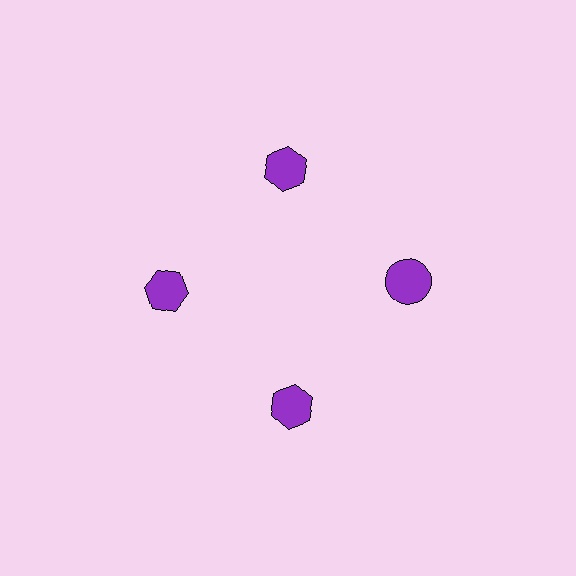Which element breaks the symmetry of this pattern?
The purple circle at roughly the 3 o'clock position breaks the symmetry. All other shapes are purple hexagons.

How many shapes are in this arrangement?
There are 4 shapes arranged in a ring pattern.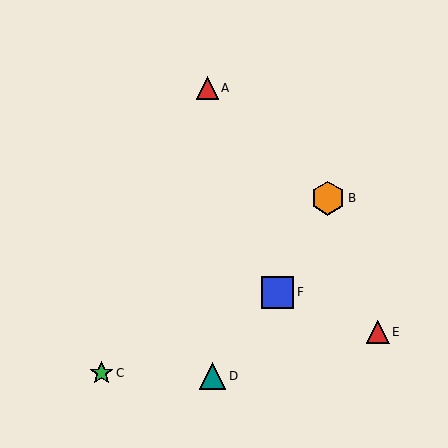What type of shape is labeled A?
Shape A is a red triangle.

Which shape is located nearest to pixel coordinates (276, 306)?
The blue square (labeled F) at (277, 292) is nearest to that location.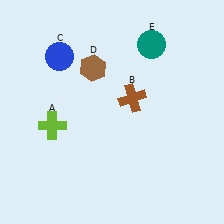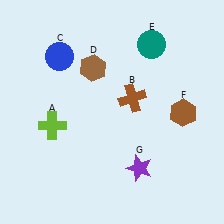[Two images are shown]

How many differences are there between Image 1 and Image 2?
There are 2 differences between the two images.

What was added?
A brown hexagon (F), a purple star (G) were added in Image 2.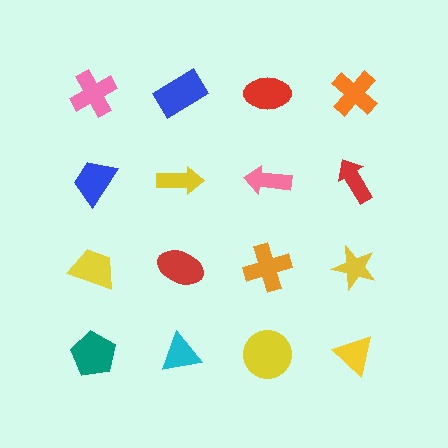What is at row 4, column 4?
A yellow triangle.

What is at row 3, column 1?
A yellow trapezoid.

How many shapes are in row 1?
4 shapes.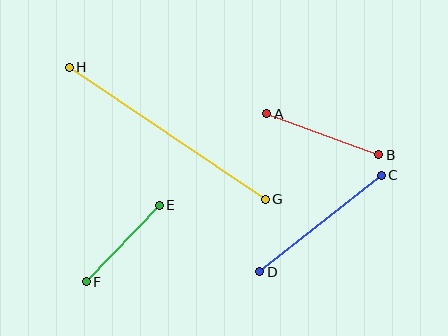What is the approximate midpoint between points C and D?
The midpoint is at approximately (320, 224) pixels.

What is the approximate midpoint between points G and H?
The midpoint is at approximately (167, 133) pixels.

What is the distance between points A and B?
The distance is approximately 119 pixels.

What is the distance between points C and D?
The distance is approximately 155 pixels.